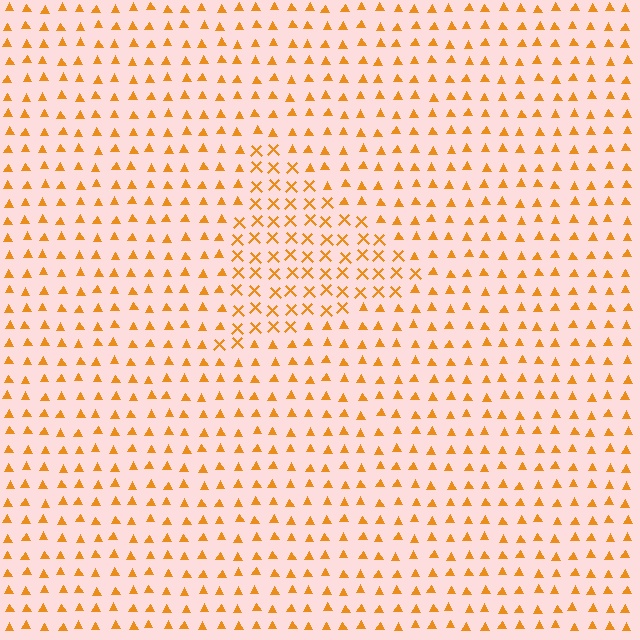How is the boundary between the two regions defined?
The boundary is defined by a change in element shape: X marks inside vs. triangles outside. All elements share the same color and spacing.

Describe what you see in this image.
The image is filled with small orange elements arranged in a uniform grid. A triangle-shaped region contains X marks, while the surrounding area contains triangles. The boundary is defined purely by the change in element shape.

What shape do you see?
I see a triangle.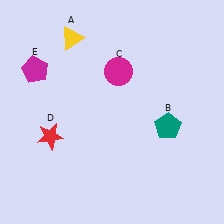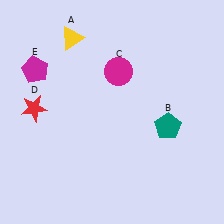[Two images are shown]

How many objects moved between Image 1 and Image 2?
1 object moved between the two images.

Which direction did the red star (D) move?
The red star (D) moved up.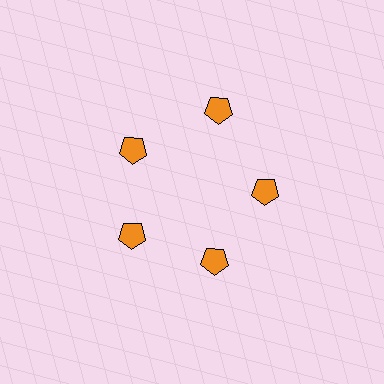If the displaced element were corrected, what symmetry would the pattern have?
It would have 5-fold rotational symmetry — the pattern would map onto itself every 72 degrees.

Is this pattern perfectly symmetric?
No. The 5 orange pentagons are arranged in a ring, but one element near the 1 o'clock position is pushed outward from the center, breaking the 5-fold rotational symmetry.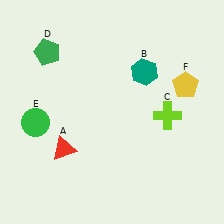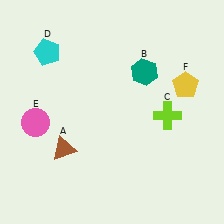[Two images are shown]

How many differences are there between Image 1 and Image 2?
There are 3 differences between the two images.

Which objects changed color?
A changed from red to brown. D changed from green to cyan. E changed from green to pink.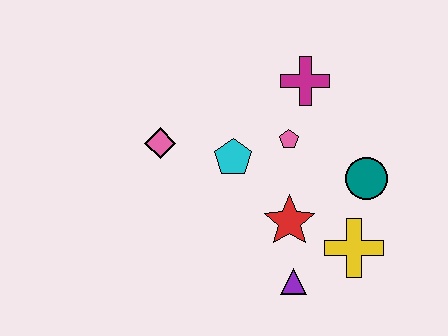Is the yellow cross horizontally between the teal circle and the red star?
Yes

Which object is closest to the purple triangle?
The red star is closest to the purple triangle.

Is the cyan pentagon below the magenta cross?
Yes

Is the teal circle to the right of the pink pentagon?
Yes